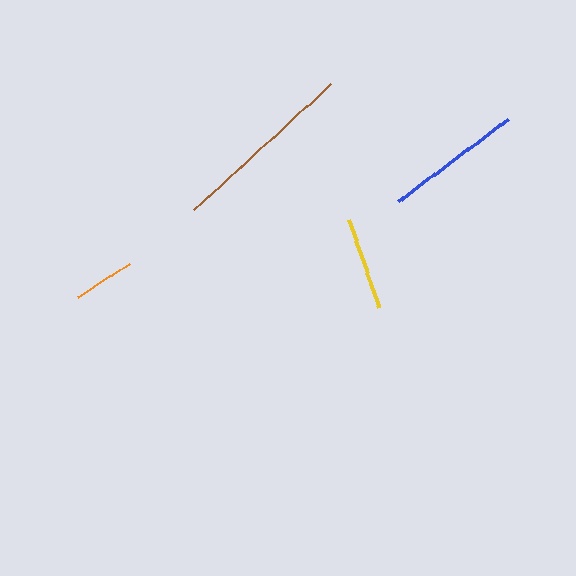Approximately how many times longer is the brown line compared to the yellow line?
The brown line is approximately 2.0 times the length of the yellow line.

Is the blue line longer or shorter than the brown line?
The brown line is longer than the blue line.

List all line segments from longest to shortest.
From longest to shortest: brown, blue, yellow, orange.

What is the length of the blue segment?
The blue segment is approximately 138 pixels long.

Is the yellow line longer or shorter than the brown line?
The brown line is longer than the yellow line.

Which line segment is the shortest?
The orange line is the shortest at approximately 62 pixels.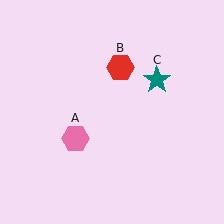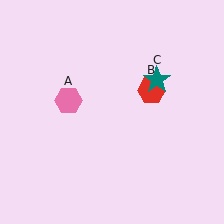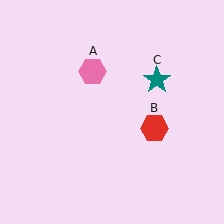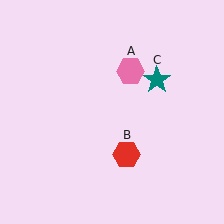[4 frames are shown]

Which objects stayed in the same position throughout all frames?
Teal star (object C) remained stationary.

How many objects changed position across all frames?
2 objects changed position: pink hexagon (object A), red hexagon (object B).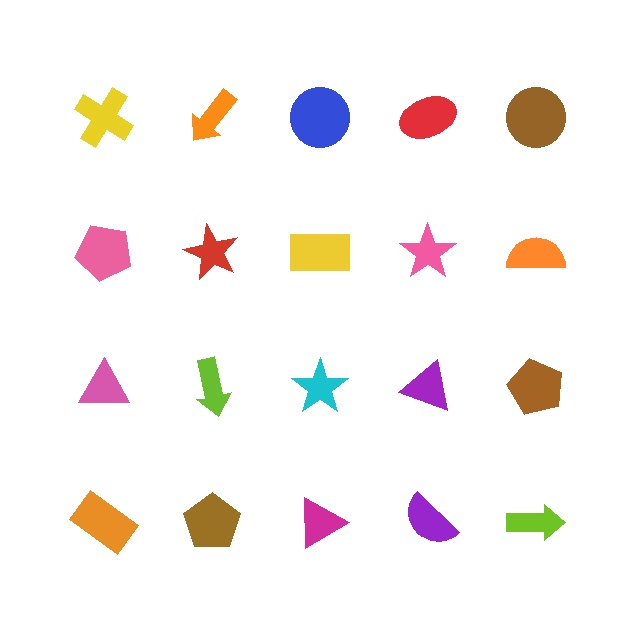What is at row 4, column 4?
A purple semicircle.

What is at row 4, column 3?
A magenta triangle.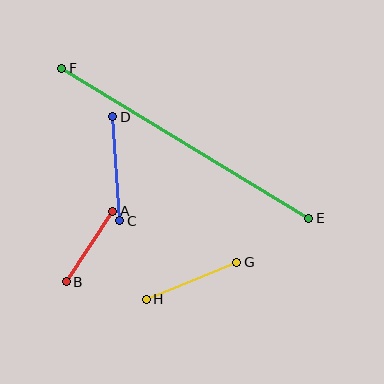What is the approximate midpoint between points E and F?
The midpoint is at approximately (185, 143) pixels.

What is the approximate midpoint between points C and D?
The midpoint is at approximately (116, 169) pixels.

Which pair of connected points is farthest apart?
Points E and F are farthest apart.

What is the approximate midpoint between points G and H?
The midpoint is at approximately (192, 281) pixels.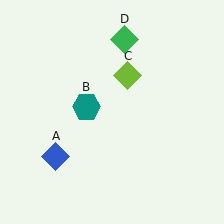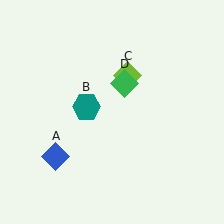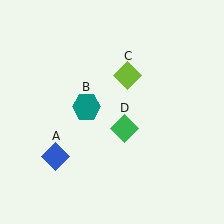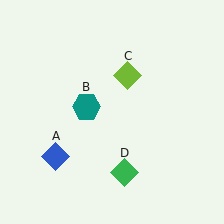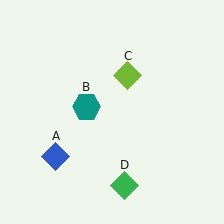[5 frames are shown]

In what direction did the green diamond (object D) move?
The green diamond (object D) moved down.